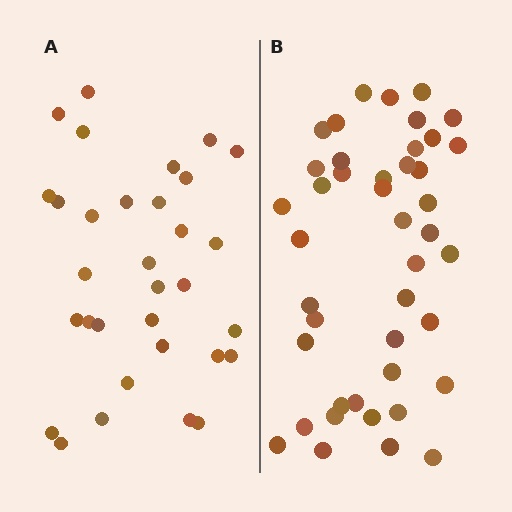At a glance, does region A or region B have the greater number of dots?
Region B (the right region) has more dots.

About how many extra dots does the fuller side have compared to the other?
Region B has roughly 12 or so more dots than region A.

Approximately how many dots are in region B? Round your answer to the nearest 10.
About 40 dots. (The exact count is 43, which rounds to 40.)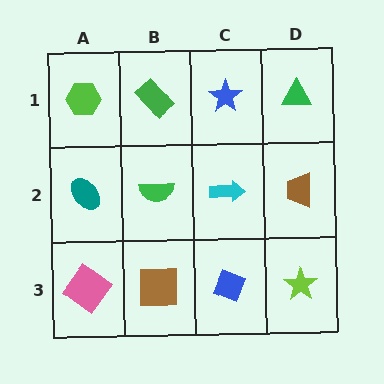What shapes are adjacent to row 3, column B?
A green semicircle (row 2, column B), a pink diamond (row 3, column A), a blue diamond (row 3, column C).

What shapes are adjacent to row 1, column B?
A green semicircle (row 2, column B), a lime hexagon (row 1, column A), a blue star (row 1, column C).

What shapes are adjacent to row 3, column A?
A teal ellipse (row 2, column A), a brown square (row 3, column B).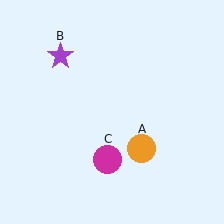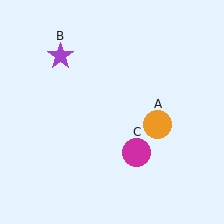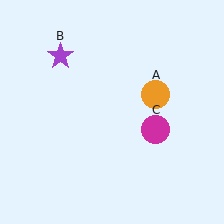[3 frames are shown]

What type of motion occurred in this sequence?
The orange circle (object A), magenta circle (object C) rotated counterclockwise around the center of the scene.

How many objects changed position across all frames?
2 objects changed position: orange circle (object A), magenta circle (object C).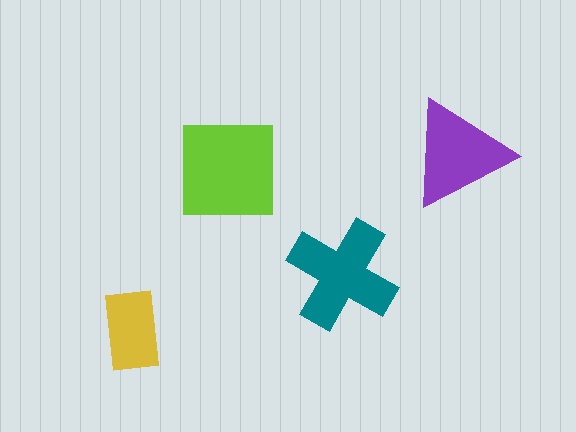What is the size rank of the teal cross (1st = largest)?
2nd.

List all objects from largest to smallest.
The lime square, the teal cross, the purple triangle, the yellow rectangle.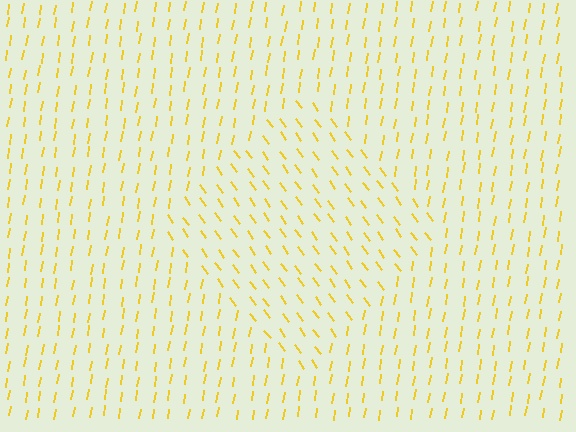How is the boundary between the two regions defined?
The boundary is defined purely by a change in line orientation (approximately 45 degrees difference). All lines are the same color and thickness.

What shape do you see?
I see a diamond.